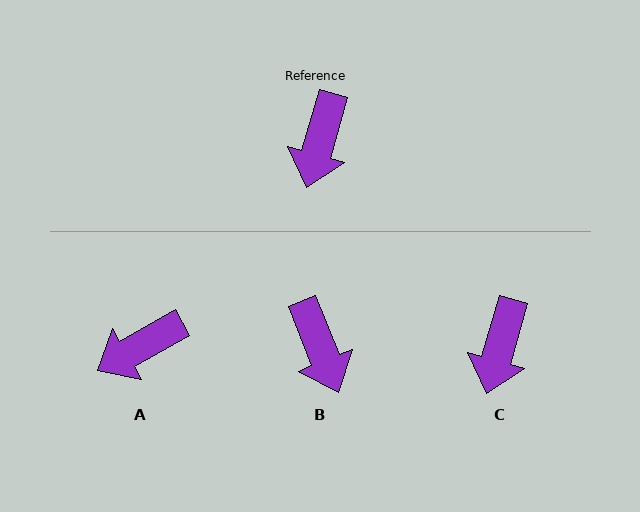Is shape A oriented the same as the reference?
No, it is off by about 44 degrees.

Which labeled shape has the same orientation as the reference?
C.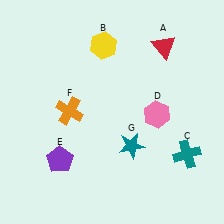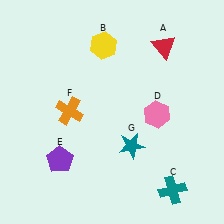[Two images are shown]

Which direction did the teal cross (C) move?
The teal cross (C) moved down.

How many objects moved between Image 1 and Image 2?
1 object moved between the two images.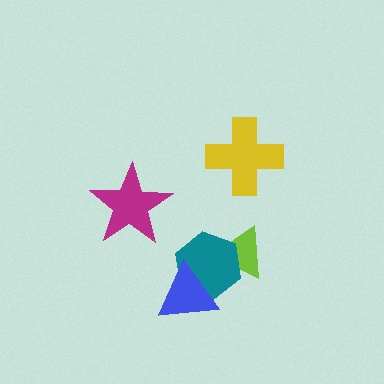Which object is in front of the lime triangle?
The teal hexagon is in front of the lime triangle.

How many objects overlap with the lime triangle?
1 object overlaps with the lime triangle.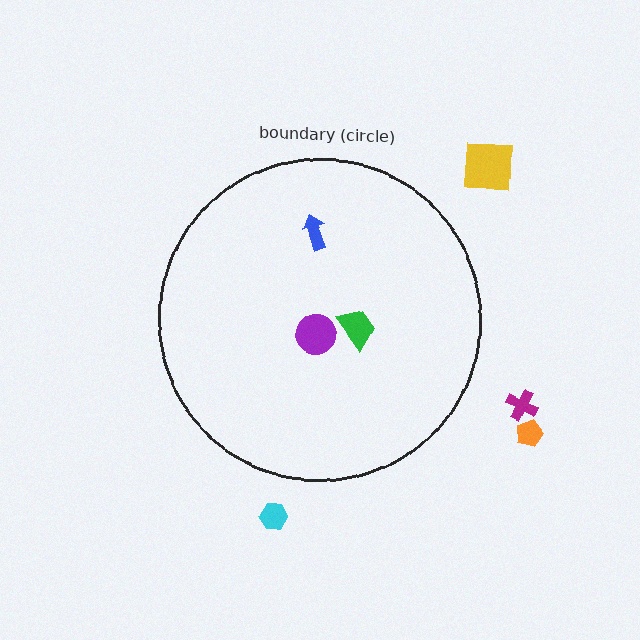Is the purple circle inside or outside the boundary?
Inside.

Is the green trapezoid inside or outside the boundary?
Inside.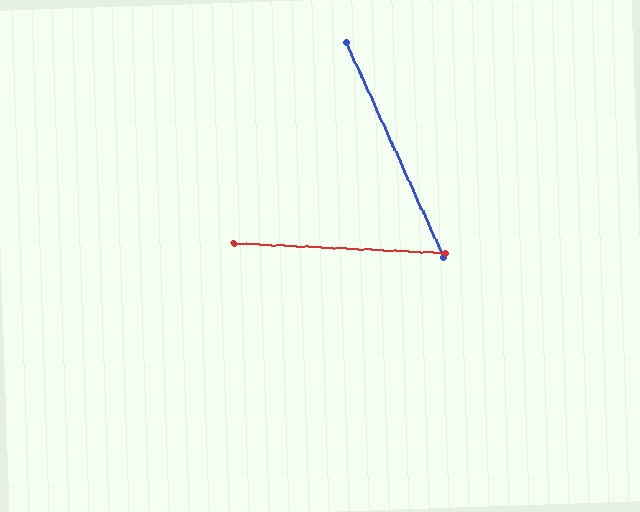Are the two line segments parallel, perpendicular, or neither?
Neither parallel nor perpendicular — they differ by about 63°.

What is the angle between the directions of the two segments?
Approximately 63 degrees.